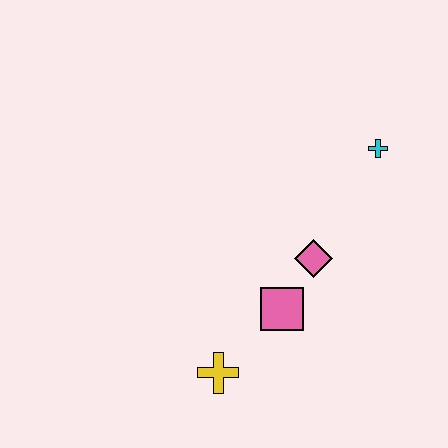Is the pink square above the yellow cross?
Yes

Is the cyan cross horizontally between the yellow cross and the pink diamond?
No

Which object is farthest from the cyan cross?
The yellow cross is farthest from the cyan cross.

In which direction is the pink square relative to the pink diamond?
The pink square is below the pink diamond.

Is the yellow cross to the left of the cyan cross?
Yes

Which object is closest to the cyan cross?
The pink diamond is closest to the cyan cross.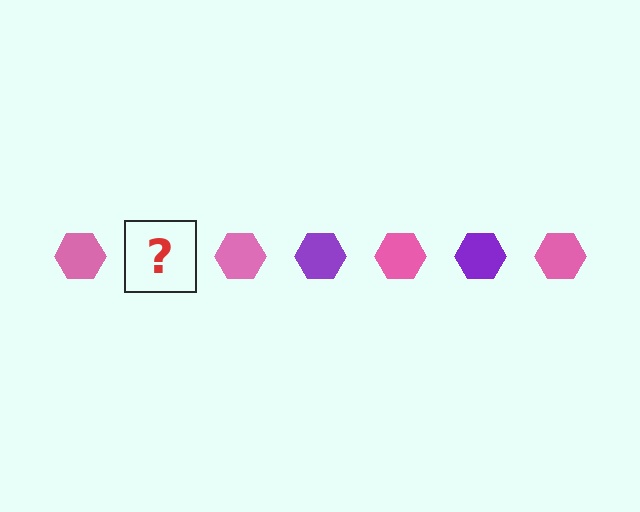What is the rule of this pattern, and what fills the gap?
The rule is that the pattern cycles through pink, purple hexagons. The gap should be filled with a purple hexagon.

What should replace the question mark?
The question mark should be replaced with a purple hexagon.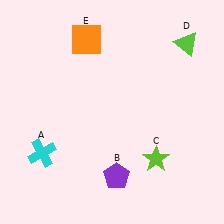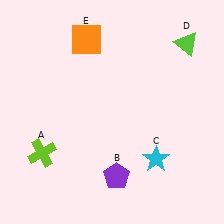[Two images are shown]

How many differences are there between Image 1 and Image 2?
There are 2 differences between the two images.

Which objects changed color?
A changed from cyan to lime. C changed from lime to cyan.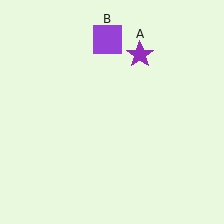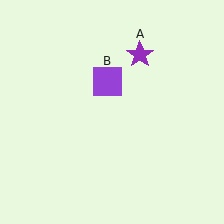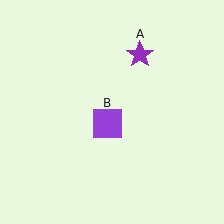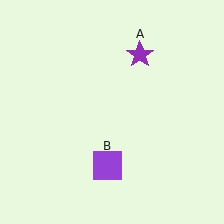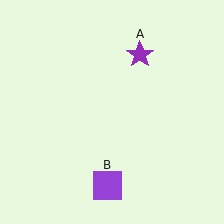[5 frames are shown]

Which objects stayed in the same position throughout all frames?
Purple star (object A) remained stationary.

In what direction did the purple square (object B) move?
The purple square (object B) moved down.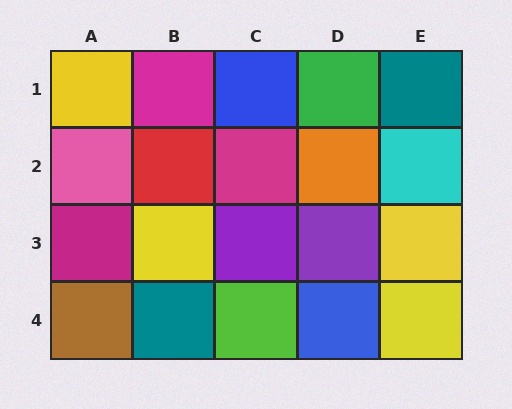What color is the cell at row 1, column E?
Teal.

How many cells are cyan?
1 cell is cyan.